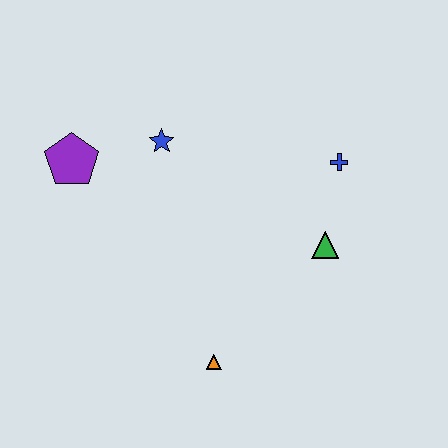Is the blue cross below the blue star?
Yes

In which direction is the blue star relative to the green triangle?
The blue star is to the left of the green triangle.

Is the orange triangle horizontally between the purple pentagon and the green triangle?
Yes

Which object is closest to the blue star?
The purple pentagon is closest to the blue star.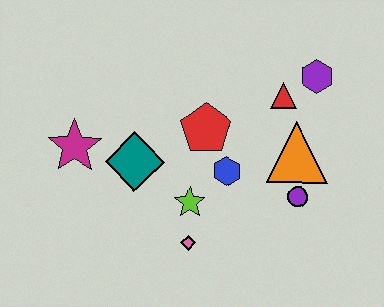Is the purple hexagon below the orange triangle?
No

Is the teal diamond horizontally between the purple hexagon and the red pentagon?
No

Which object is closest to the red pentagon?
The blue hexagon is closest to the red pentagon.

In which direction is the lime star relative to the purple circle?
The lime star is to the left of the purple circle.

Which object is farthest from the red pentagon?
The magenta star is farthest from the red pentagon.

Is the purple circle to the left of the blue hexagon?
No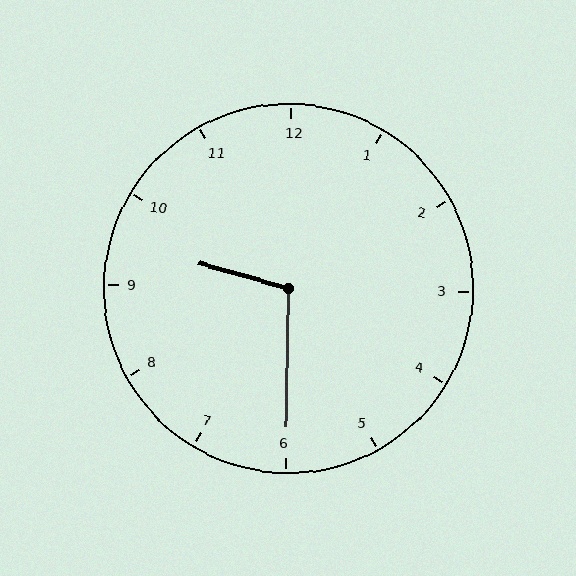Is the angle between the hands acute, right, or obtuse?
It is obtuse.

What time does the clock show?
9:30.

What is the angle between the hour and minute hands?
Approximately 105 degrees.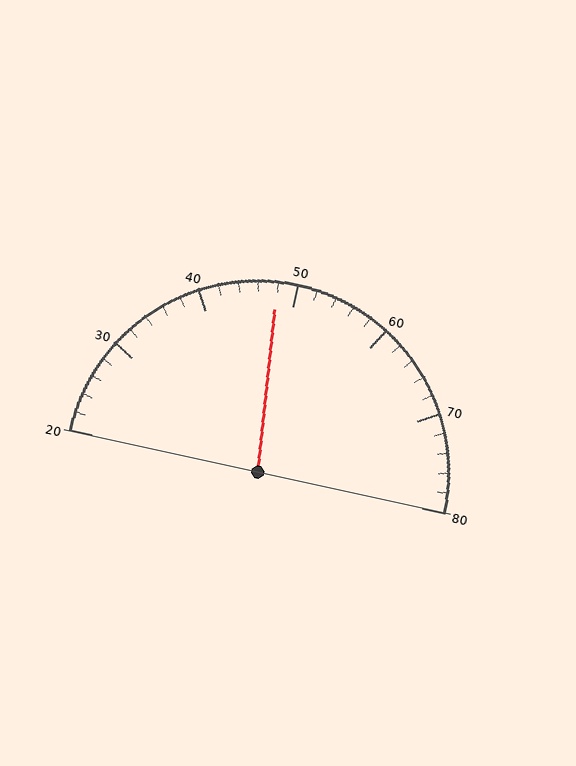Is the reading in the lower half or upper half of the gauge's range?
The reading is in the lower half of the range (20 to 80).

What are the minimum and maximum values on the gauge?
The gauge ranges from 20 to 80.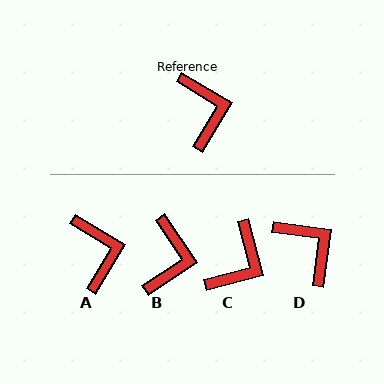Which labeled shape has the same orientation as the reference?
A.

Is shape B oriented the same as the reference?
No, it is off by about 26 degrees.